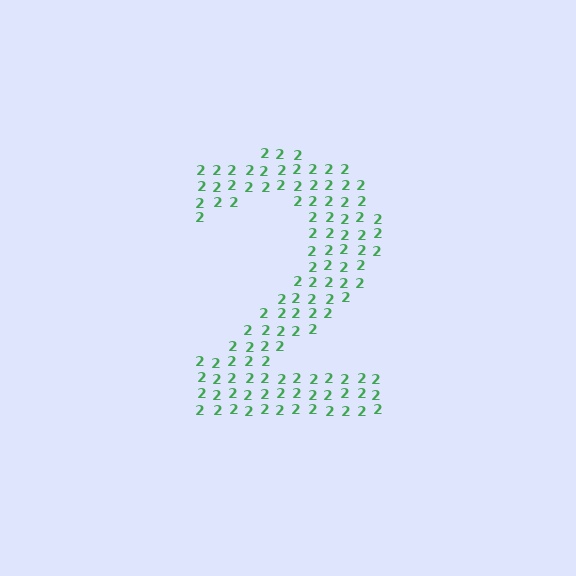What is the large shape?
The large shape is the digit 2.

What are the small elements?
The small elements are digit 2's.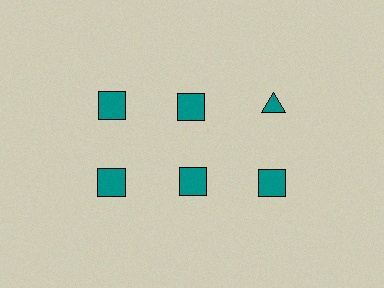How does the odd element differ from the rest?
It has a different shape: triangle instead of square.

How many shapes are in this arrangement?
There are 6 shapes arranged in a grid pattern.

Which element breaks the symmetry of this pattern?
The teal triangle in the top row, center column breaks the symmetry. All other shapes are teal squares.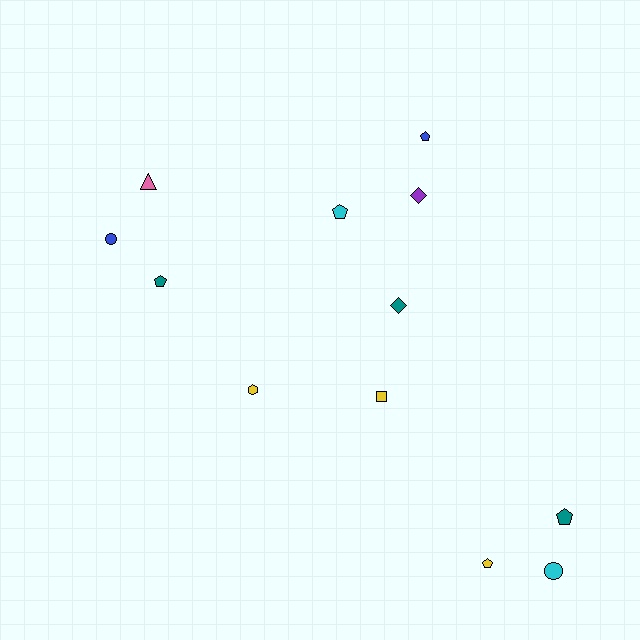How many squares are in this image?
There is 1 square.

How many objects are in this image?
There are 12 objects.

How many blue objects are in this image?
There are 2 blue objects.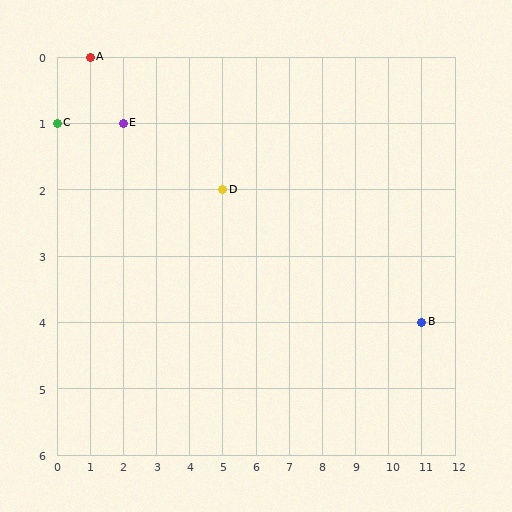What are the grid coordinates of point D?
Point D is at grid coordinates (5, 2).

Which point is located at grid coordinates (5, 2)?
Point D is at (5, 2).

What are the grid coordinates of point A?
Point A is at grid coordinates (1, 0).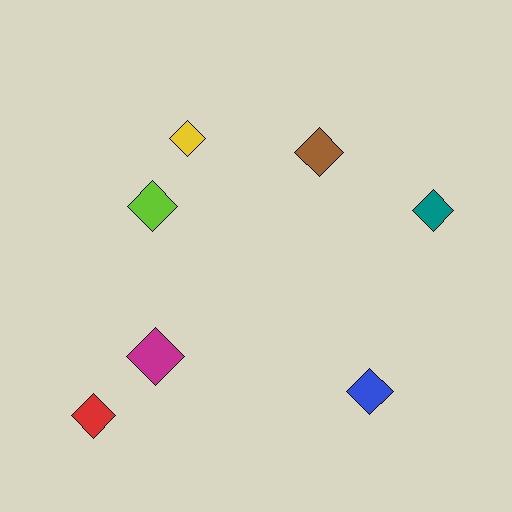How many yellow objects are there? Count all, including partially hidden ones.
There is 1 yellow object.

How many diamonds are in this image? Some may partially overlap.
There are 7 diamonds.